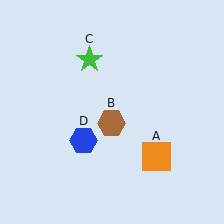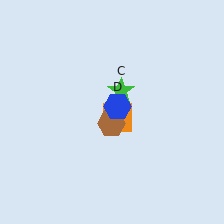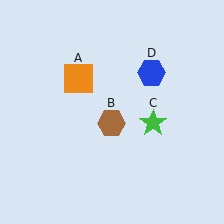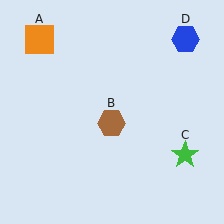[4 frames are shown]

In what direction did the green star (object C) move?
The green star (object C) moved down and to the right.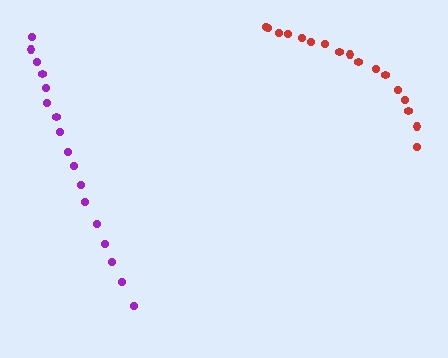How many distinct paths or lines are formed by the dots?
There are 2 distinct paths.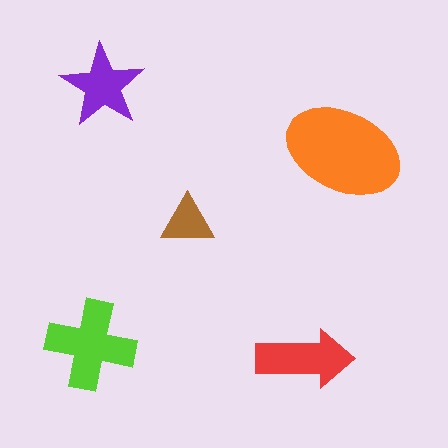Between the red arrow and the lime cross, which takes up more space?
The lime cross.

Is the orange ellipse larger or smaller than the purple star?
Larger.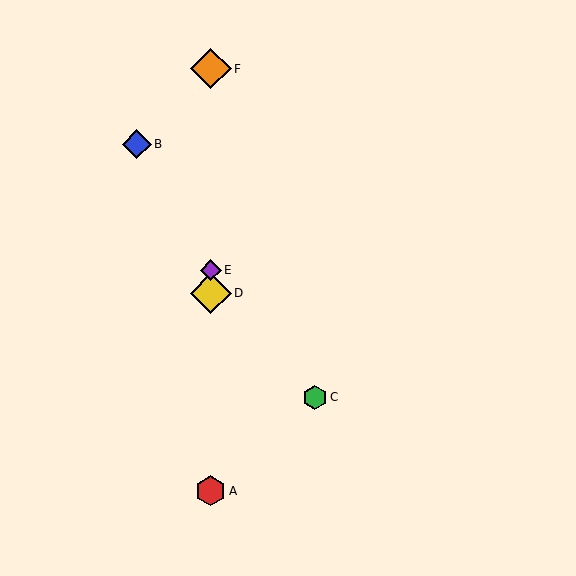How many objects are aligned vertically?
4 objects (A, D, E, F) are aligned vertically.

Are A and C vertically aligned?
No, A is at x≈211 and C is at x≈315.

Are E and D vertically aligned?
Yes, both are at x≈211.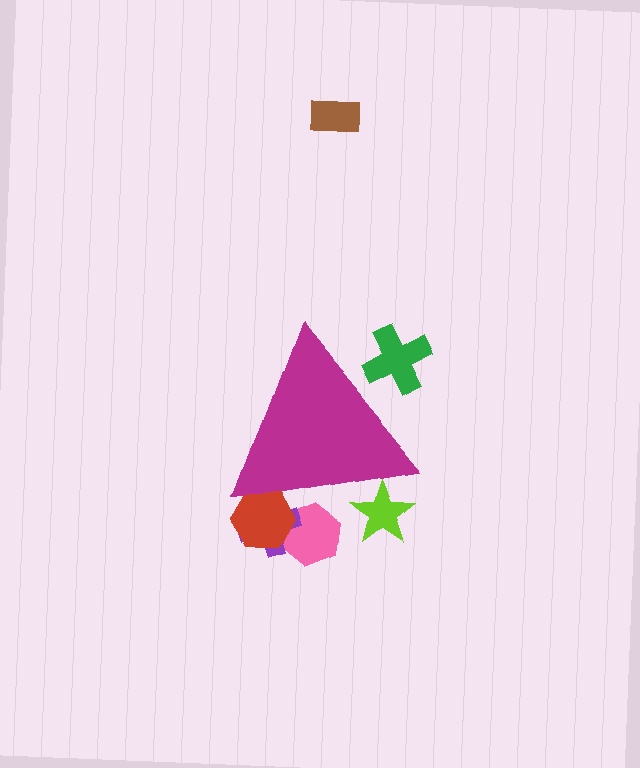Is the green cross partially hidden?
Yes, the green cross is partially hidden behind the magenta triangle.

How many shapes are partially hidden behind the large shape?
5 shapes are partially hidden.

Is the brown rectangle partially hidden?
No, the brown rectangle is fully visible.